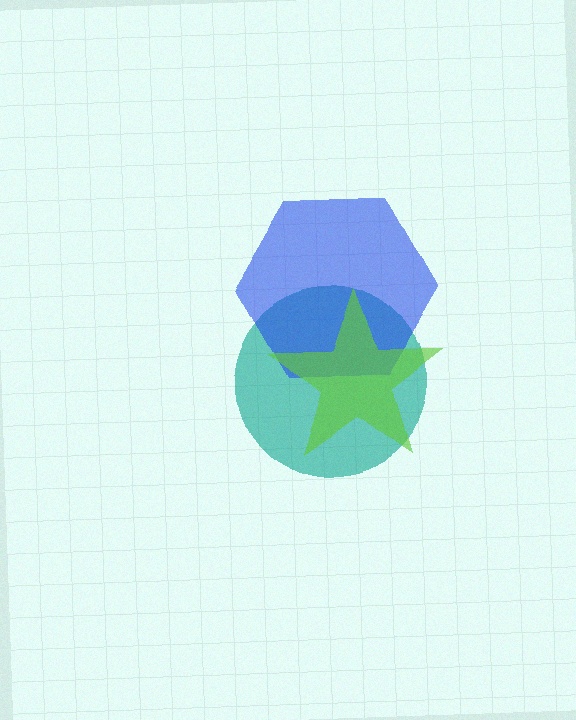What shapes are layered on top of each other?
The layered shapes are: a teal circle, a blue hexagon, a lime star.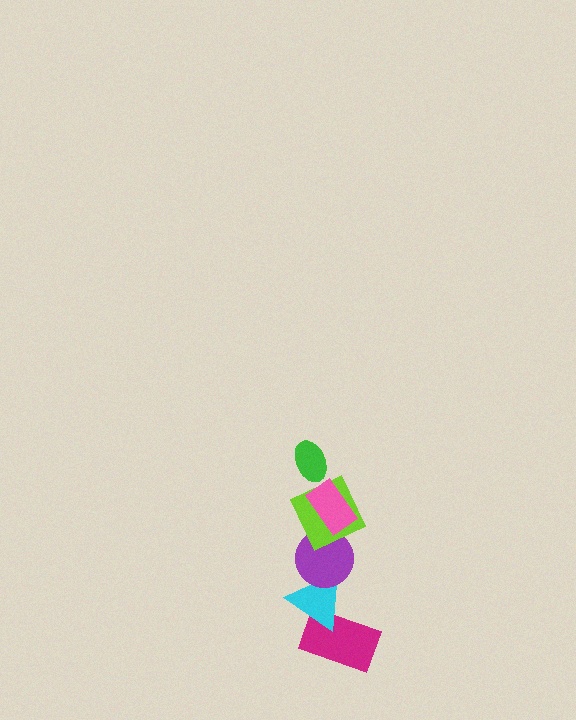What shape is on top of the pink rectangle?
The green ellipse is on top of the pink rectangle.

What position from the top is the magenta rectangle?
The magenta rectangle is 6th from the top.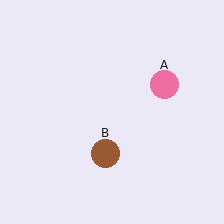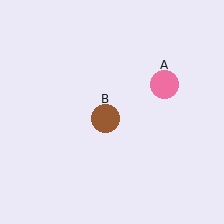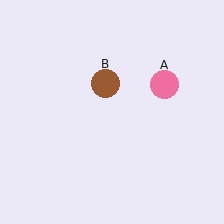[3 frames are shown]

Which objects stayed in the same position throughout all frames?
Pink circle (object A) remained stationary.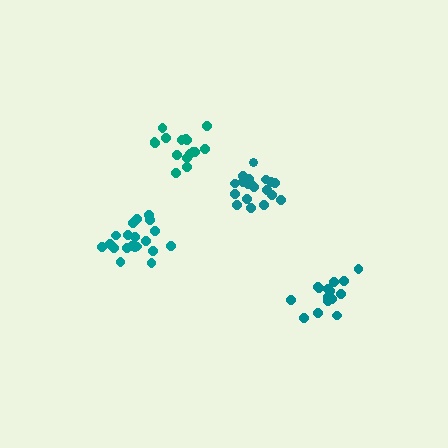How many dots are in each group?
Group 1: 16 dots, Group 2: 19 dots, Group 3: 20 dots, Group 4: 16 dots (71 total).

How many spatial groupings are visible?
There are 4 spatial groupings.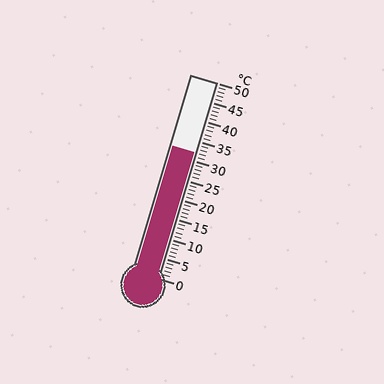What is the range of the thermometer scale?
The thermometer scale ranges from 0°C to 50°C.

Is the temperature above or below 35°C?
The temperature is below 35°C.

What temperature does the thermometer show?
The thermometer shows approximately 32°C.